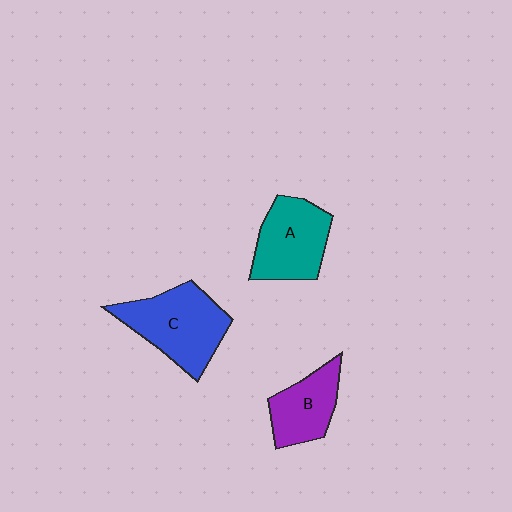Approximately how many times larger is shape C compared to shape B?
Approximately 1.5 times.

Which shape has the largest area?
Shape C (blue).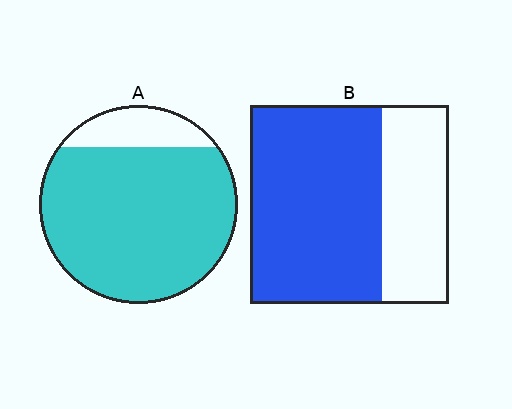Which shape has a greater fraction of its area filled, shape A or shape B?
Shape A.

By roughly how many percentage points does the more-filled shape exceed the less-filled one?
By roughly 20 percentage points (A over B).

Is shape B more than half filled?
Yes.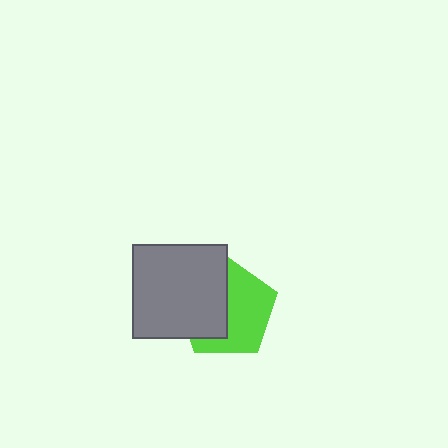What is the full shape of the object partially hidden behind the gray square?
The partially hidden object is a lime pentagon.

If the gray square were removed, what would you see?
You would see the complete lime pentagon.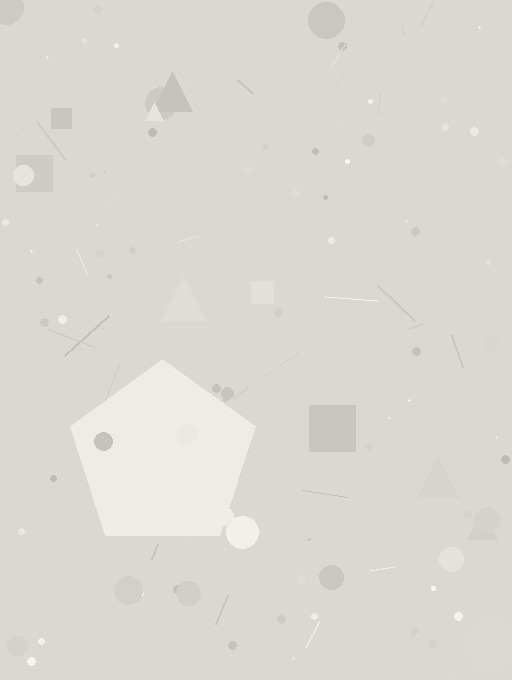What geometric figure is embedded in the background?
A pentagon is embedded in the background.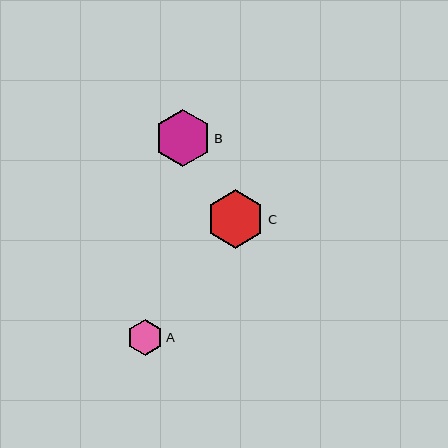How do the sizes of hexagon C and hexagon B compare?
Hexagon C and hexagon B are approximately the same size.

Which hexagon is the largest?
Hexagon C is the largest with a size of approximately 58 pixels.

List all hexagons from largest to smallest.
From largest to smallest: C, B, A.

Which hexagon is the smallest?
Hexagon A is the smallest with a size of approximately 36 pixels.